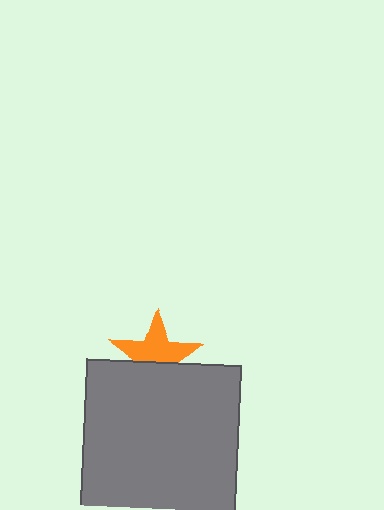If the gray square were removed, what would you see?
You would see the complete orange star.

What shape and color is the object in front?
The object in front is a gray square.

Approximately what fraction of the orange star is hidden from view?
Roughly 39% of the orange star is hidden behind the gray square.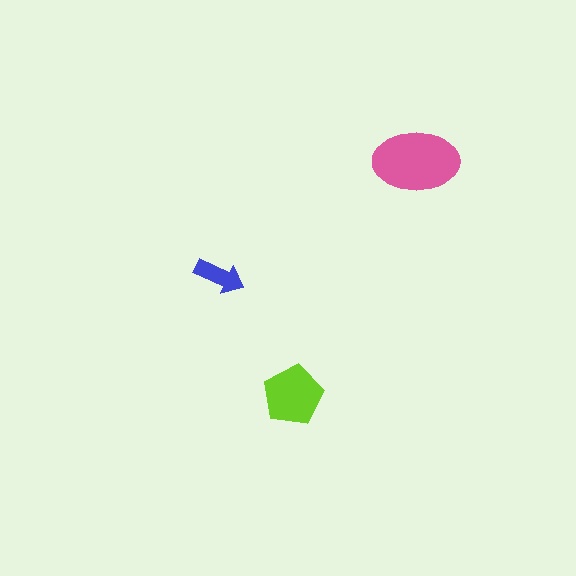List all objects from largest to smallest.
The pink ellipse, the lime pentagon, the blue arrow.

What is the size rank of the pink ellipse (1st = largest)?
1st.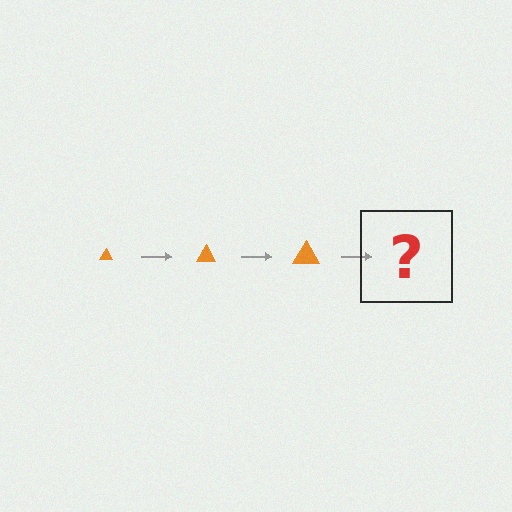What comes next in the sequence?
The next element should be an orange triangle, larger than the previous one.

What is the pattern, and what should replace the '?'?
The pattern is that the triangle gets progressively larger each step. The '?' should be an orange triangle, larger than the previous one.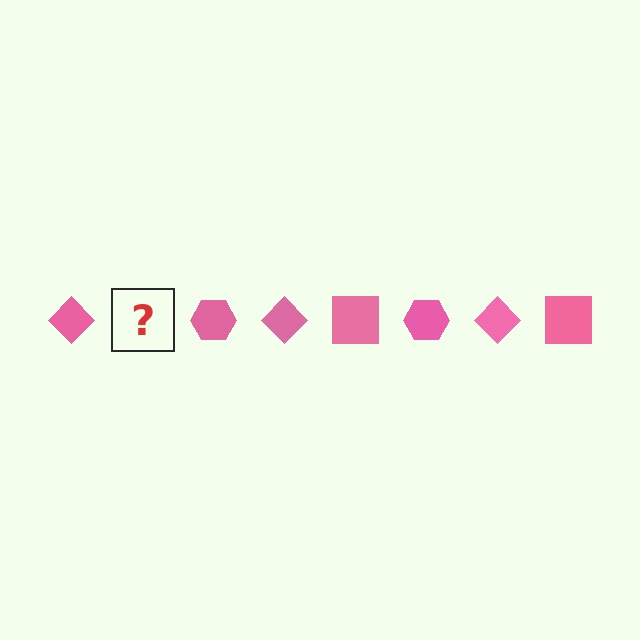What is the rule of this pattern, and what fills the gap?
The rule is that the pattern cycles through diamond, square, hexagon shapes in pink. The gap should be filled with a pink square.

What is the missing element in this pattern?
The missing element is a pink square.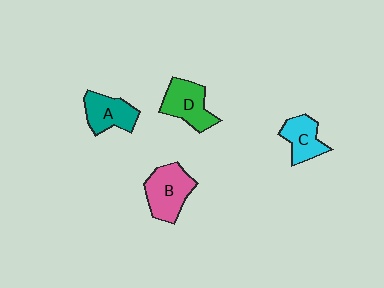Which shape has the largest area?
Shape B (pink).